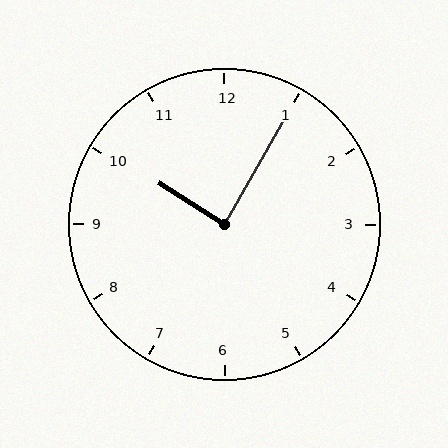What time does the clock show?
10:05.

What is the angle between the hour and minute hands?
Approximately 88 degrees.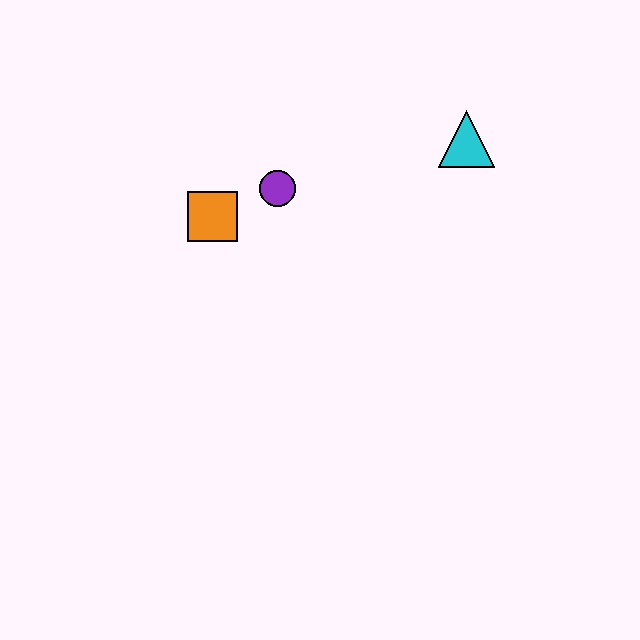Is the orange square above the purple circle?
No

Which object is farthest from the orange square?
The cyan triangle is farthest from the orange square.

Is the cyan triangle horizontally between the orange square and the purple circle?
No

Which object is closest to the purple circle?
The orange square is closest to the purple circle.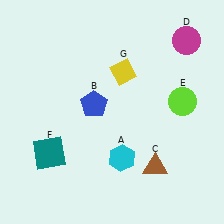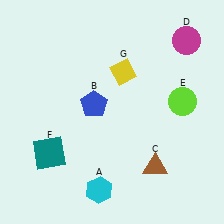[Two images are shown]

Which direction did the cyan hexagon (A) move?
The cyan hexagon (A) moved down.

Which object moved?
The cyan hexagon (A) moved down.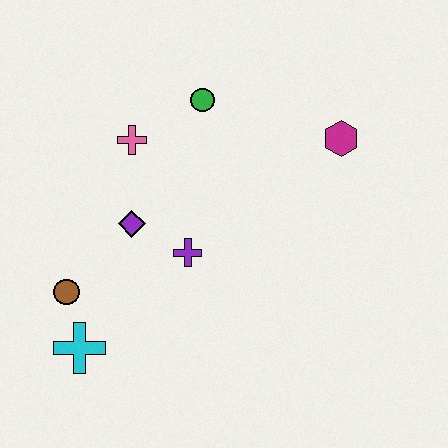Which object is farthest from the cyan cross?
The magenta hexagon is farthest from the cyan cross.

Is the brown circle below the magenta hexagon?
Yes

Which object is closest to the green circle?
The pink cross is closest to the green circle.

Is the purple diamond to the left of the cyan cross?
No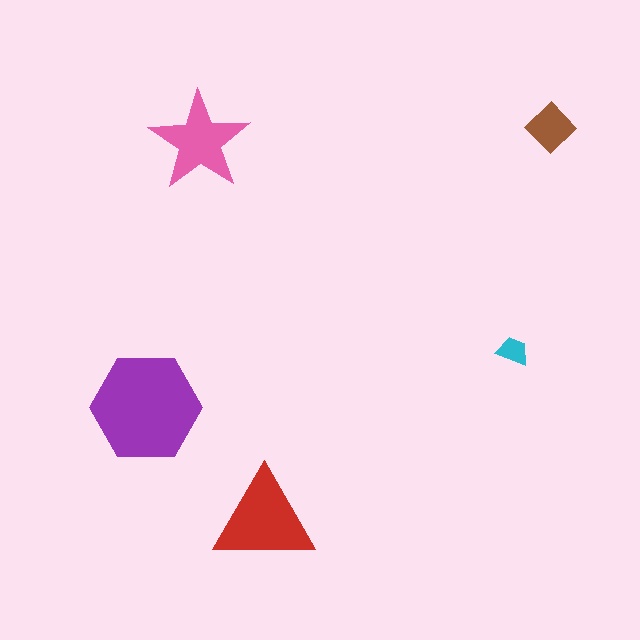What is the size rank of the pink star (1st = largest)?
3rd.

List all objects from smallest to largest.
The cyan trapezoid, the brown diamond, the pink star, the red triangle, the purple hexagon.